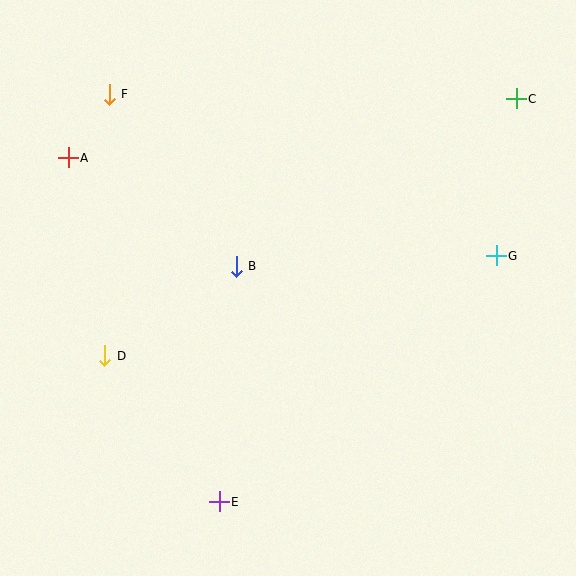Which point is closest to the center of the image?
Point B at (236, 266) is closest to the center.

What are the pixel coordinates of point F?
Point F is at (109, 94).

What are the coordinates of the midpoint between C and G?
The midpoint between C and G is at (506, 177).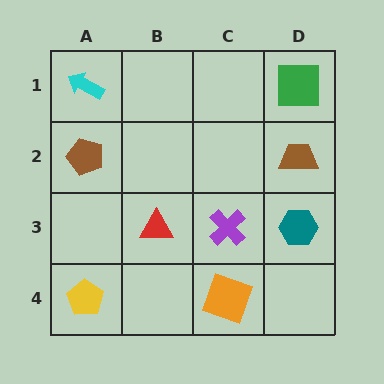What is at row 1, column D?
A green square.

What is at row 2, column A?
A brown pentagon.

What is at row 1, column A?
A cyan arrow.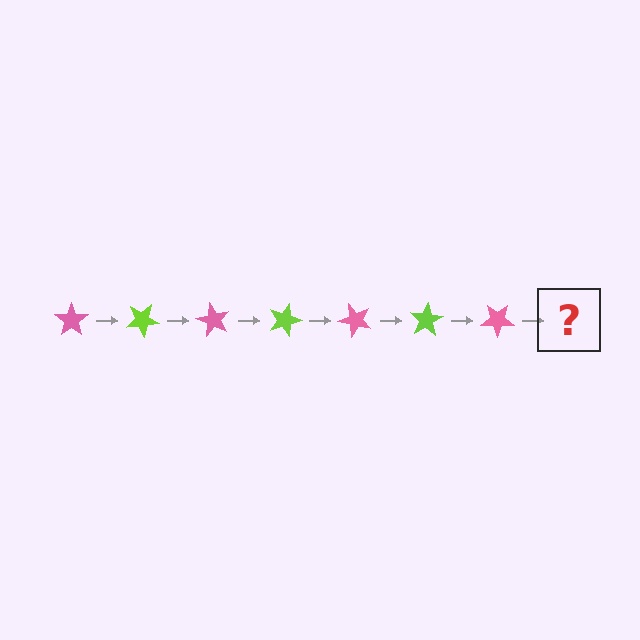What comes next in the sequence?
The next element should be a lime star, rotated 210 degrees from the start.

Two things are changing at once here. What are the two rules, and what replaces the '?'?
The two rules are that it rotates 30 degrees each step and the color cycles through pink and lime. The '?' should be a lime star, rotated 210 degrees from the start.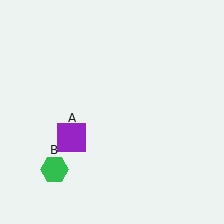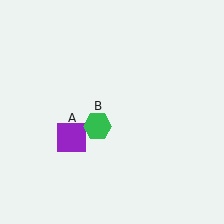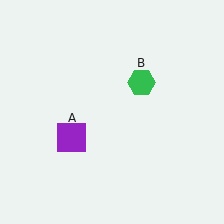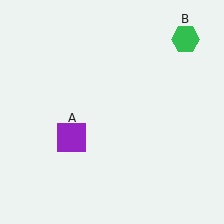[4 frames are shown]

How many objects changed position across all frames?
1 object changed position: green hexagon (object B).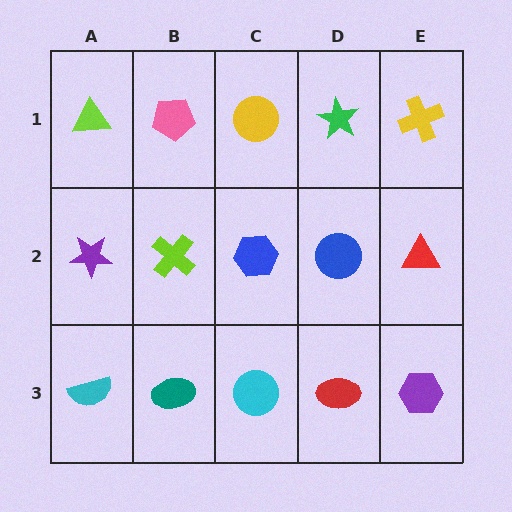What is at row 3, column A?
A cyan semicircle.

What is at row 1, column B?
A pink pentagon.